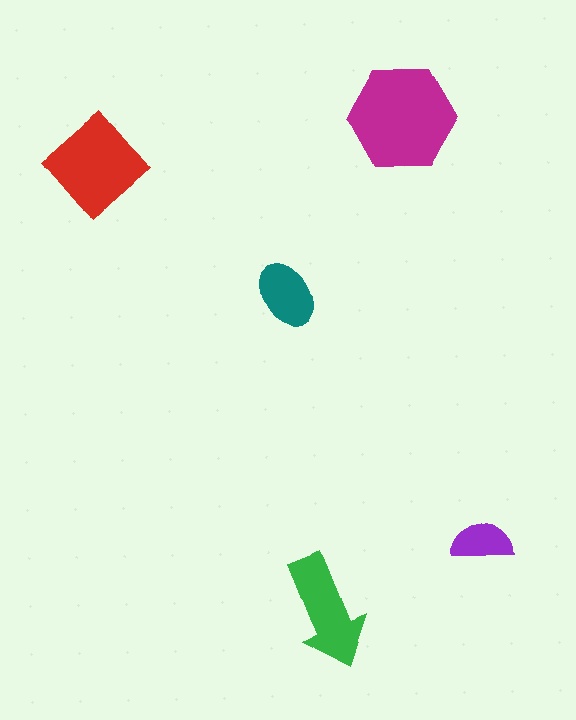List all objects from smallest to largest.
The purple semicircle, the teal ellipse, the green arrow, the red diamond, the magenta hexagon.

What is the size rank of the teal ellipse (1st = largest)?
4th.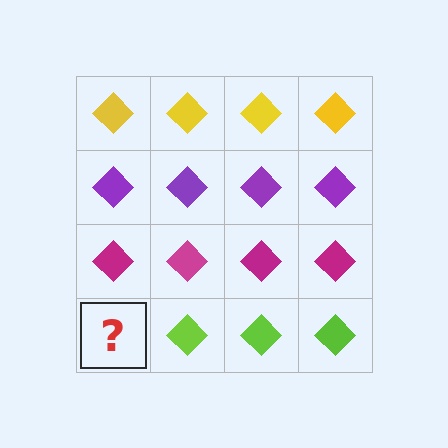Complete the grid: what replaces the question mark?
The question mark should be replaced with a lime diamond.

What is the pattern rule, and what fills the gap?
The rule is that each row has a consistent color. The gap should be filled with a lime diamond.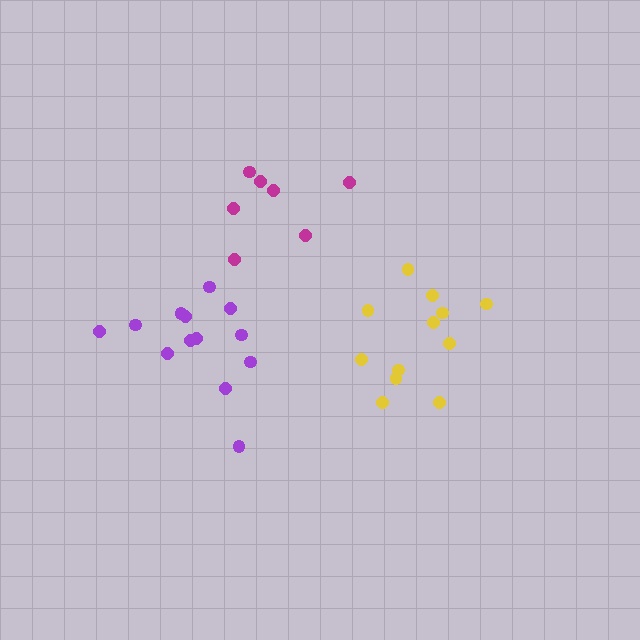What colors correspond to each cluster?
The clusters are colored: yellow, purple, magenta.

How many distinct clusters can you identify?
There are 3 distinct clusters.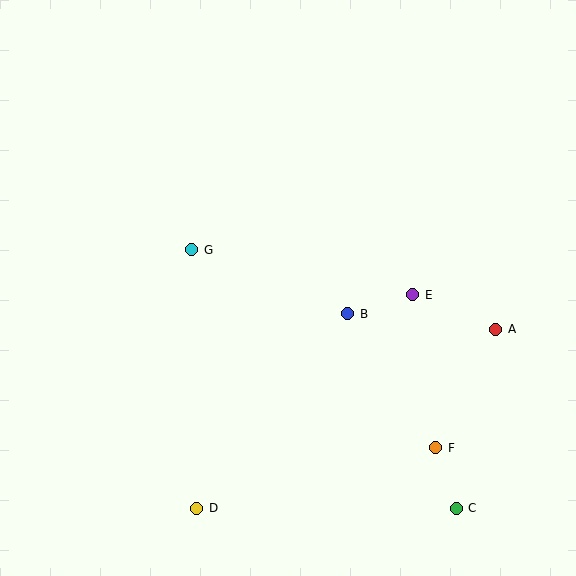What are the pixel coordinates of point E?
Point E is at (413, 295).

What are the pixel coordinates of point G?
Point G is at (192, 250).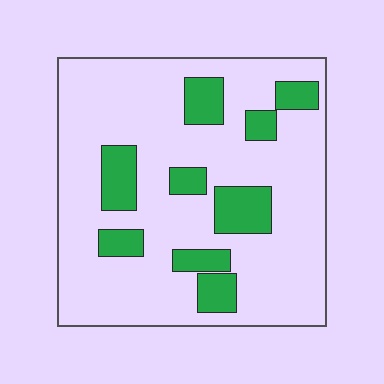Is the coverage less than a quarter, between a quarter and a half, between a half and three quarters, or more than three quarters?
Less than a quarter.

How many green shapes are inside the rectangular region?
9.